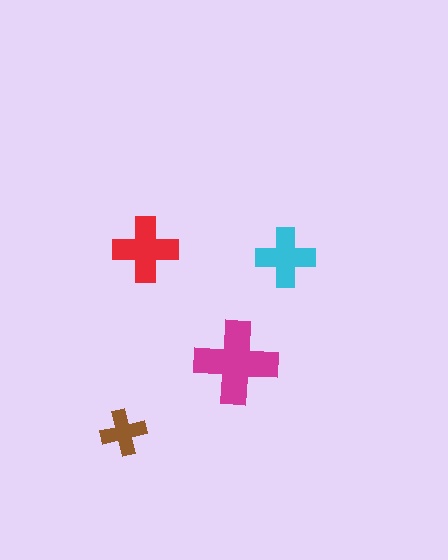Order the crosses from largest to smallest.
the magenta one, the red one, the cyan one, the brown one.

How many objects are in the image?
There are 4 objects in the image.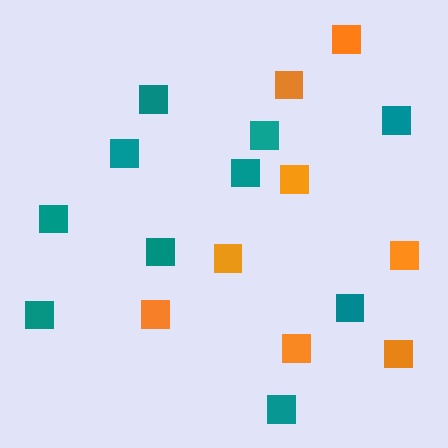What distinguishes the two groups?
There are 2 groups: one group of orange squares (8) and one group of teal squares (10).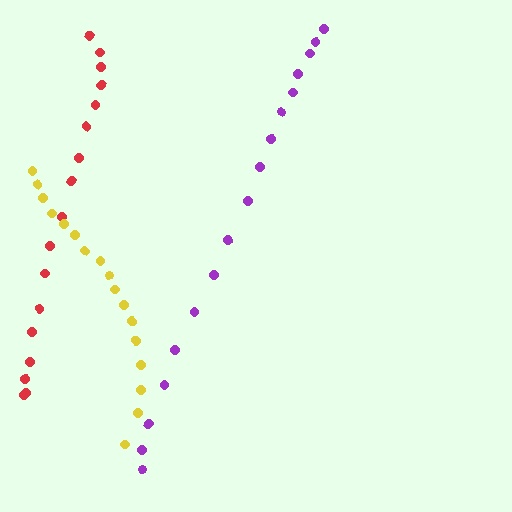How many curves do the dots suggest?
There are 3 distinct paths.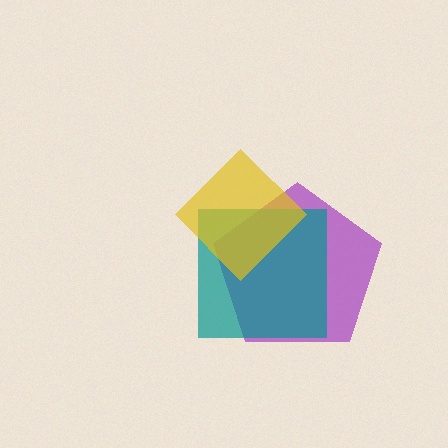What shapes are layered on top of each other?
The layered shapes are: a purple pentagon, a teal square, a yellow diamond.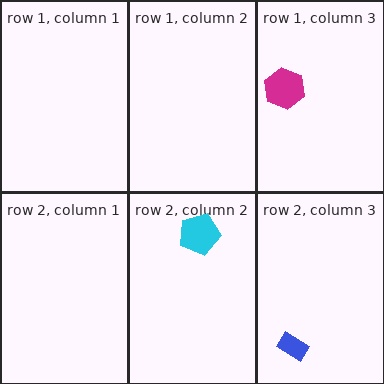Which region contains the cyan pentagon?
The row 2, column 2 region.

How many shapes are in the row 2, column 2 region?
1.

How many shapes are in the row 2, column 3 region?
1.